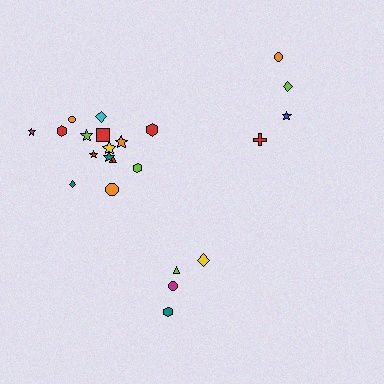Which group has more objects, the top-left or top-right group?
The top-left group.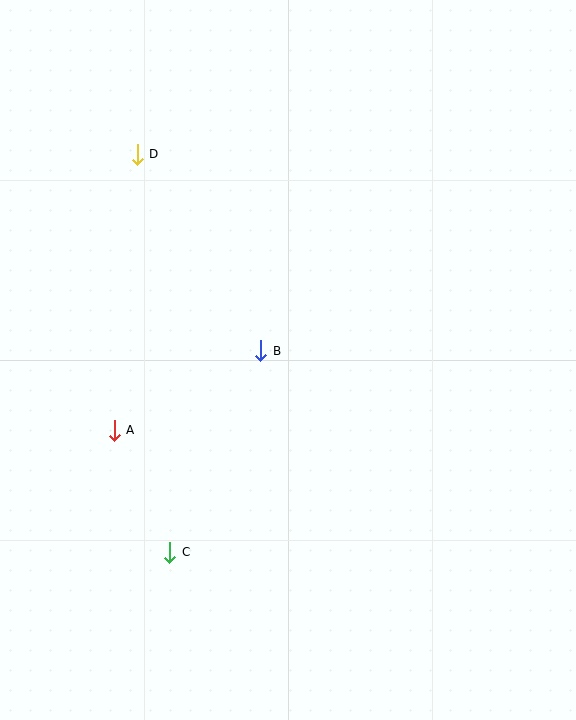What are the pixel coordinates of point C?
Point C is at (170, 552).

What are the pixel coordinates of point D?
Point D is at (137, 154).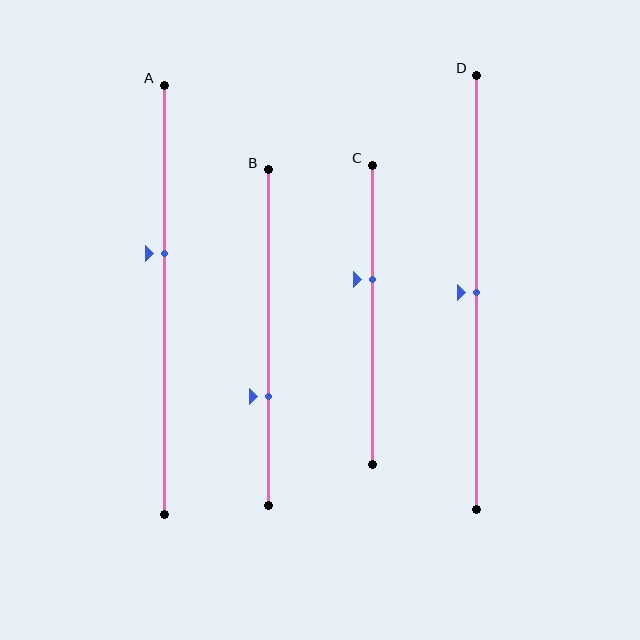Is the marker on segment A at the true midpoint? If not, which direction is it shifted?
No, the marker on segment A is shifted upward by about 11% of the segment length.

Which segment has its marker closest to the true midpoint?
Segment D has its marker closest to the true midpoint.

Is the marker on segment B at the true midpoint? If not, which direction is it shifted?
No, the marker on segment B is shifted downward by about 17% of the segment length.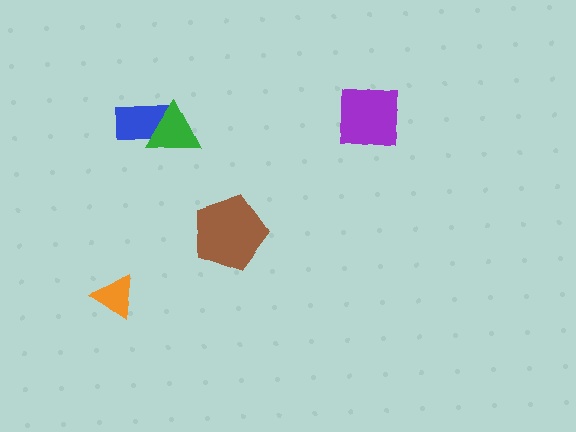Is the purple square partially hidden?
No, no other shape covers it.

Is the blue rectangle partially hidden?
Yes, it is partially covered by another shape.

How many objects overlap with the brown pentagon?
0 objects overlap with the brown pentagon.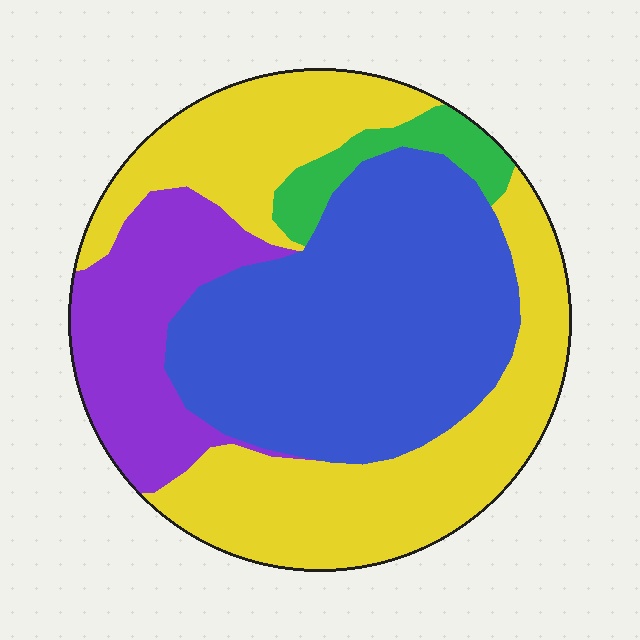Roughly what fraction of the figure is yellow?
Yellow covers around 40% of the figure.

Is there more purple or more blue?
Blue.